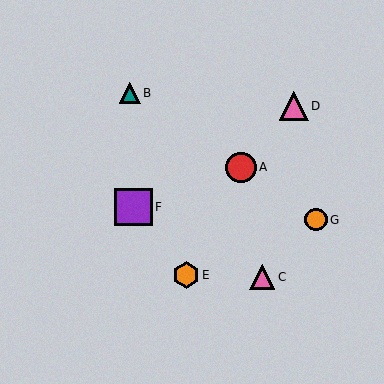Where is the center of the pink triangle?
The center of the pink triangle is at (294, 106).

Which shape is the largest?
The purple square (labeled F) is the largest.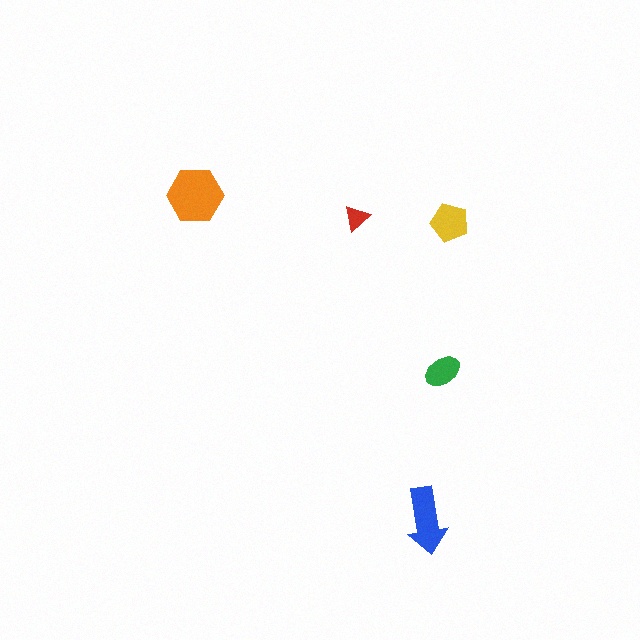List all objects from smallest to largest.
The red triangle, the green ellipse, the yellow pentagon, the blue arrow, the orange hexagon.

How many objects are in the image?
There are 5 objects in the image.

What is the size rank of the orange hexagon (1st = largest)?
1st.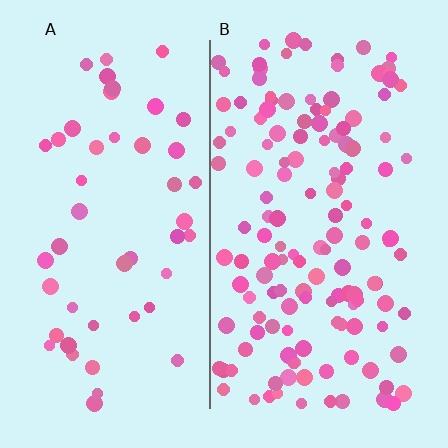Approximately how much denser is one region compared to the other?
Approximately 2.8× — region B over region A.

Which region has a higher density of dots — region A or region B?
B (the right).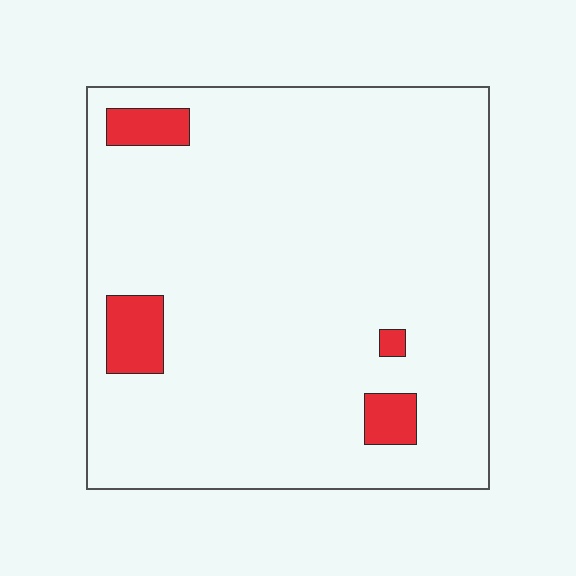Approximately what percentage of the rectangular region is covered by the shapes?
Approximately 5%.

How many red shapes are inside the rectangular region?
4.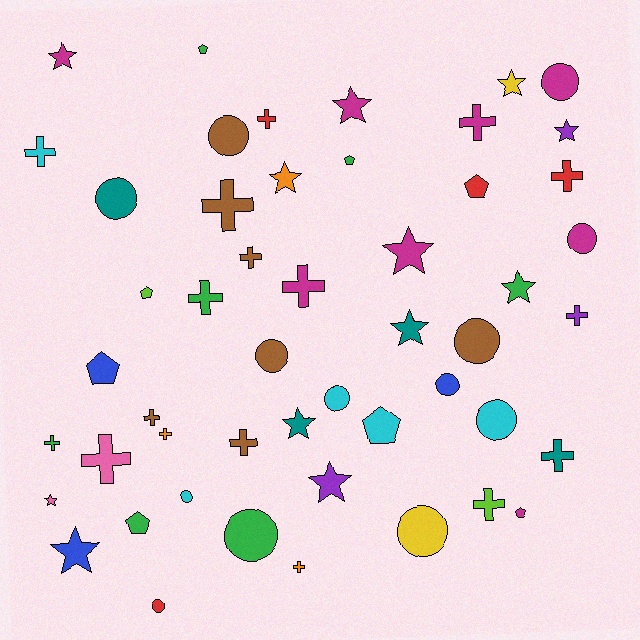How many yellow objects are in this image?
There are 2 yellow objects.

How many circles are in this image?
There are 13 circles.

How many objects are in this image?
There are 50 objects.